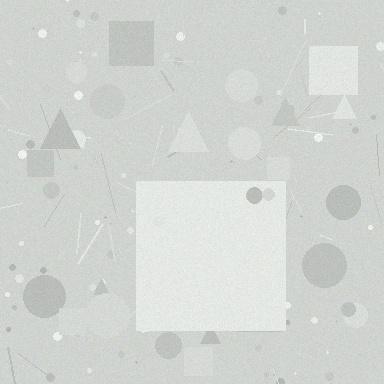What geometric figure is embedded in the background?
A square is embedded in the background.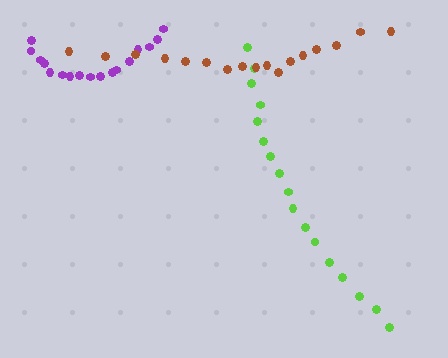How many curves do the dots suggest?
There are 3 distinct paths.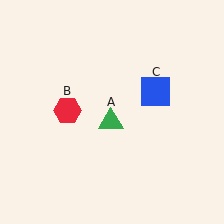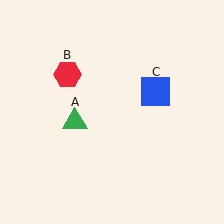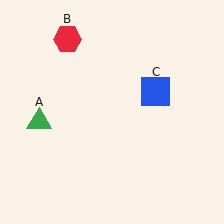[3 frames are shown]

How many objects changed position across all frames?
2 objects changed position: green triangle (object A), red hexagon (object B).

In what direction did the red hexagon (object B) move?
The red hexagon (object B) moved up.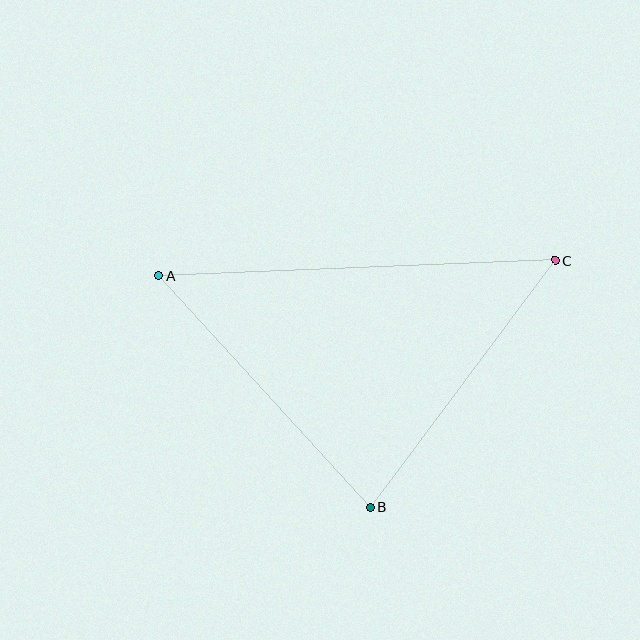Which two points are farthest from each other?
Points A and C are farthest from each other.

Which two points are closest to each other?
Points B and C are closest to each other.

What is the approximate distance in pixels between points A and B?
The distance between A and B is approximately 313 pixels.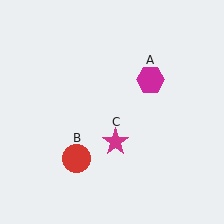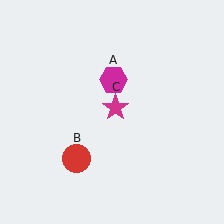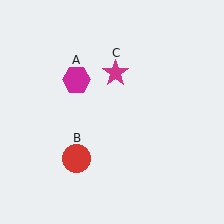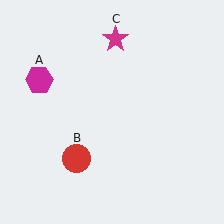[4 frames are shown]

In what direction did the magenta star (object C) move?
The magenta star (object C) moved up.